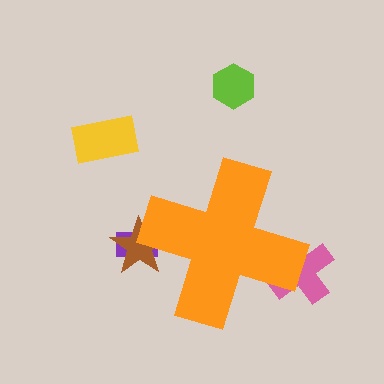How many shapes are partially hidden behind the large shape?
3 shapes are partially hidden.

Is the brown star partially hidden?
Yes, the brown star is partially hidden behind the orange cross.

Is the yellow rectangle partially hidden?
No, the yellow rectangle is fully visible.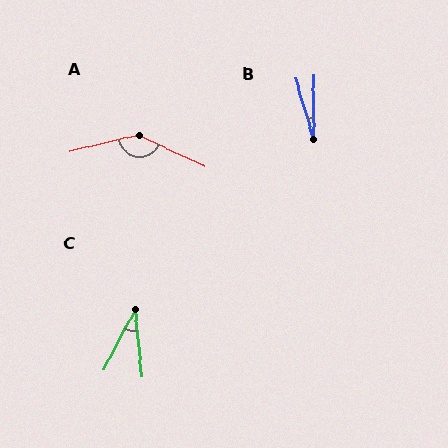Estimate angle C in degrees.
Approximately 33 degrees.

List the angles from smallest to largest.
B (16°), C (33°), A (141°).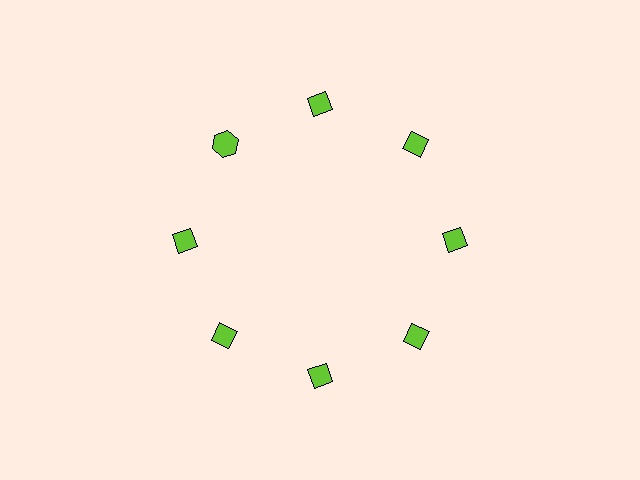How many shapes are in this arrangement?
There are 8 shapes arranged in a ring pattern.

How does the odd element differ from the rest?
It has a different shape: hexagon instead of diamond.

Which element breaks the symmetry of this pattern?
The lime hexagon at roughly the 10 o'clock position breaks the symmetry. All other shapes are lime diamonds.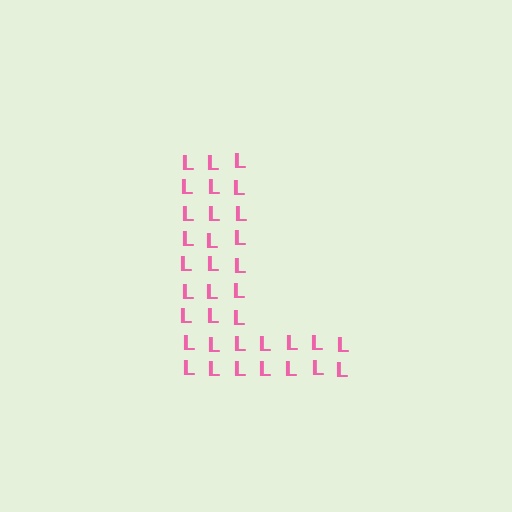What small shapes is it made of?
It is made of small letter L's.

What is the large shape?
The large shape is the letter L.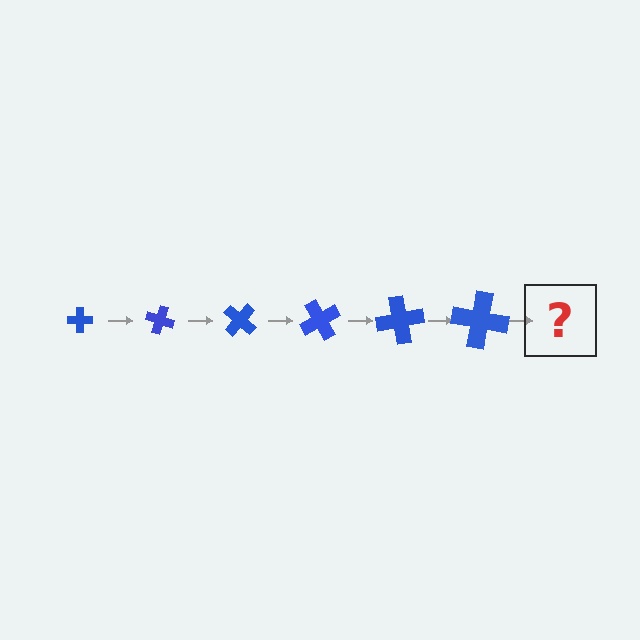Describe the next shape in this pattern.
It should be a cross, larger than the previous one and rotated 120 degrees from the start.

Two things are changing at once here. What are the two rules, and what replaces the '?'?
The two rules are that the cross grows larger each step and it rotates 20 degrees each step. The '?' should be a cross, larger than the previous one and rotated 120 degrees from the start.